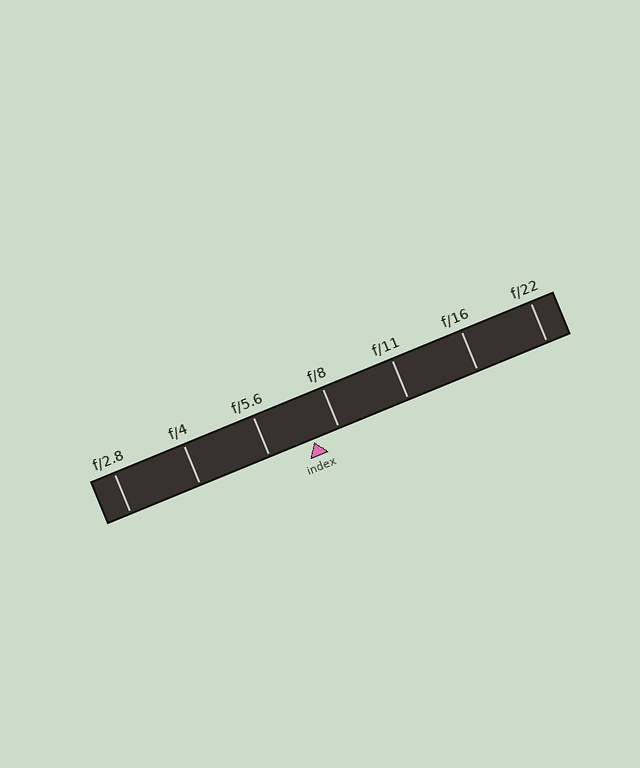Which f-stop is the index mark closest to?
The index mark is closest to f/8.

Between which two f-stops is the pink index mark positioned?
The index mark is between f/5.6 and f/8.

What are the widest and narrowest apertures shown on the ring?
The widest aperture shown is f/2.8 and the narrowest is f/22.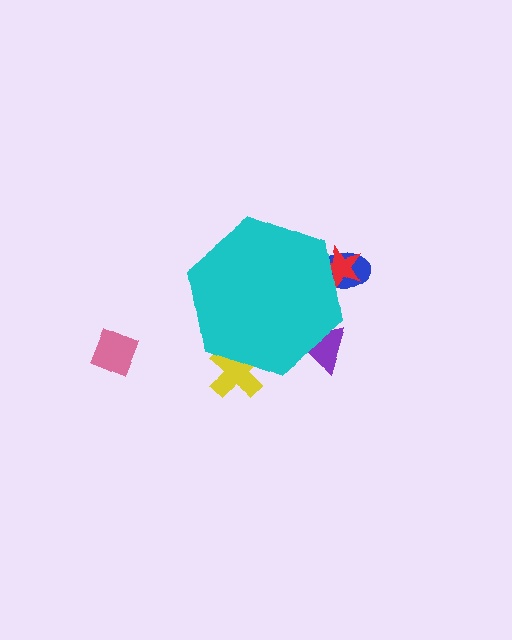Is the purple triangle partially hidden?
Yes, the purple triangle is partially hidden behind the cyan hexagon.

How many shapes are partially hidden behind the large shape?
4 shapes are partially hidden.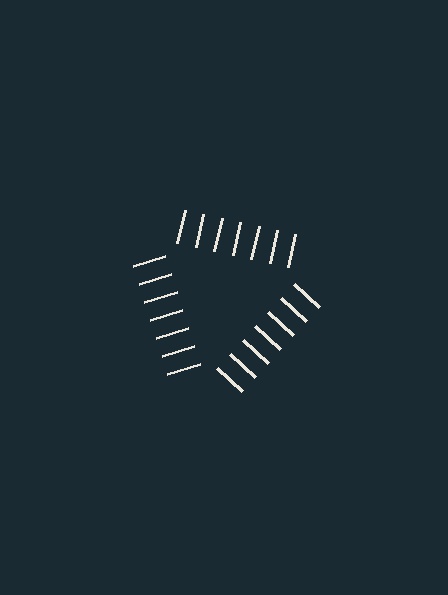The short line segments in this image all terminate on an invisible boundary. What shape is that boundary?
An illusory triangle — the line segments terminate on its edges but no continuous stroke is drawn.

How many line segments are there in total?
21 — 7 along each of the 3 edges.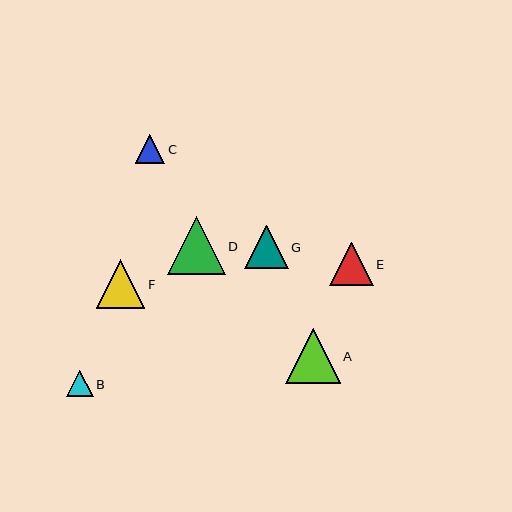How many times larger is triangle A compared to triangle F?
Triangle A is approximately 1.1 times the size of triangle F.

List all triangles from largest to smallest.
From largest to smallest: D, A, F, G, E, C, B.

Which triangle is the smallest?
Triangle B is the smallest with a size of approximately 26 pixels.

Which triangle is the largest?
Triangle D is the largest with a size of approximately 58 pixels.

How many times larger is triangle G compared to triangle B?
Triangle G is approximately 1.7 times the size of triangle B.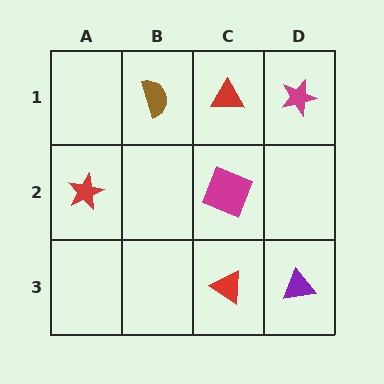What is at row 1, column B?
A brown semicircle.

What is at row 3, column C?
A red triangle.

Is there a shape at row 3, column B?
No, that cell is empty.